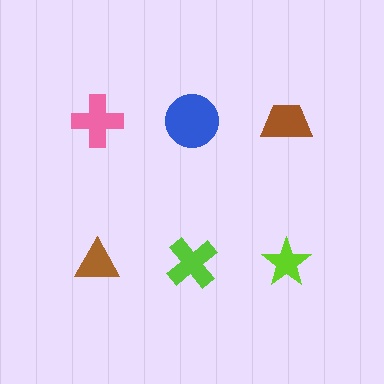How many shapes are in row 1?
3 shapes.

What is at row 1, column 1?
A pink cross.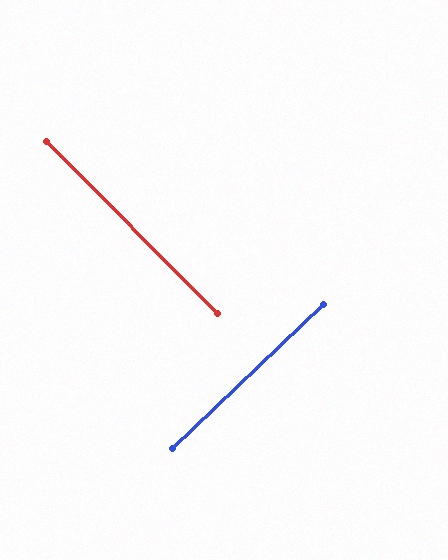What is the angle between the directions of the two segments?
Approximately 89 degrees.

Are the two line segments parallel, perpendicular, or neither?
Perpendicular — they meet at approximately 89°.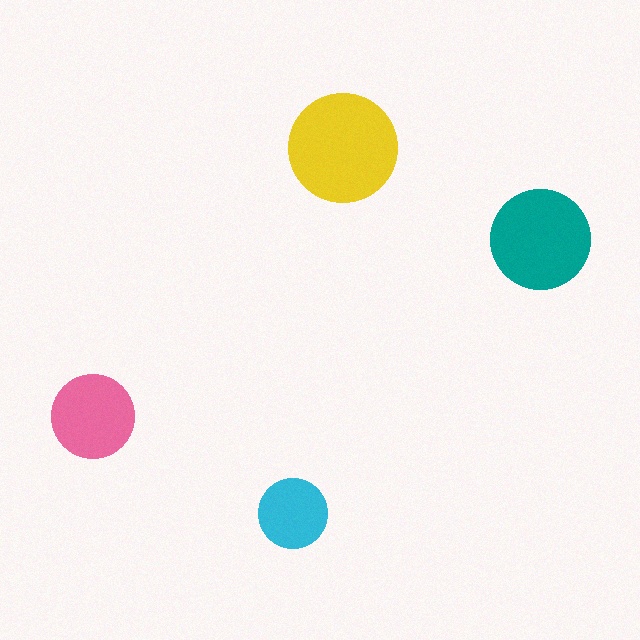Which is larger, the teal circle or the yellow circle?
The yellow one.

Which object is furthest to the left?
The pink circle is leftmost.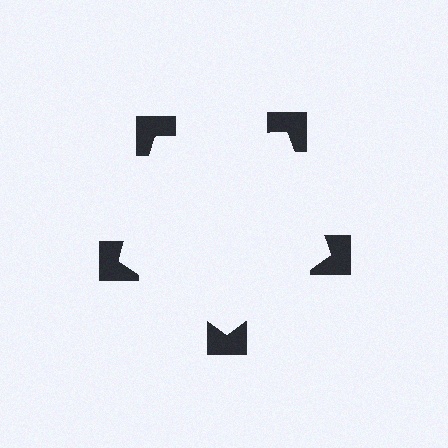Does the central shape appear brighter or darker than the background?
It typically appears slightly brighter than the background, even though no actual brightness change is drawn.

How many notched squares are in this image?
There are 5 — one at each vertex of the illusory pentagon.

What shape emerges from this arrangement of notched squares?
An illusory pentagon — its edges are inferred from the aligned wedge cuts in the notched squares, not physically drawn.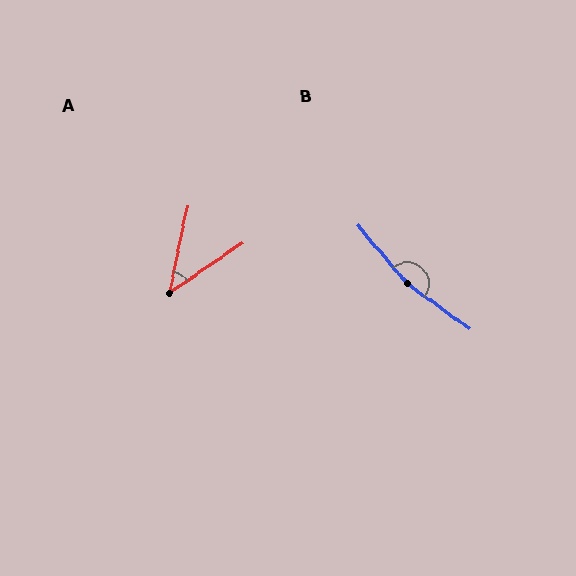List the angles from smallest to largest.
A (44°), B (166°).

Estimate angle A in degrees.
Approximately 44 degrees.